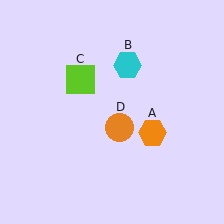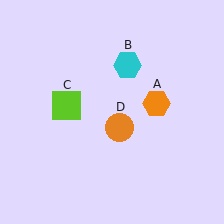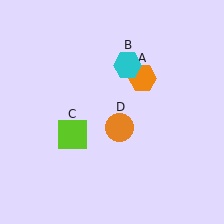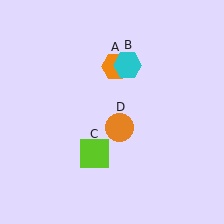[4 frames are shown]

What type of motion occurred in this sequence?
The orange hexagon (object A), lime square (object C) rotated counterclockwise around the center of the scene.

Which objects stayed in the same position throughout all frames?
Cyan hexagon (object B) and orange circle (object D) remained stationary.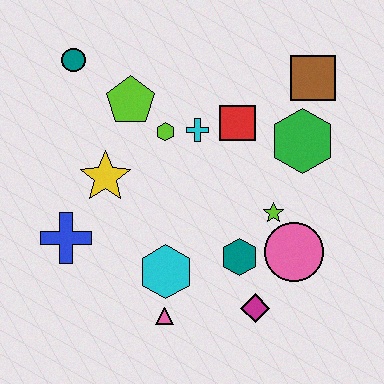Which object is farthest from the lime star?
The teal circle is farthest from the lime star.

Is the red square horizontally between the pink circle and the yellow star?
Yes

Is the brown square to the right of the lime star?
Yes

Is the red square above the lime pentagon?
No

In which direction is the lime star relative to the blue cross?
The lime star is to the right of the blue cross.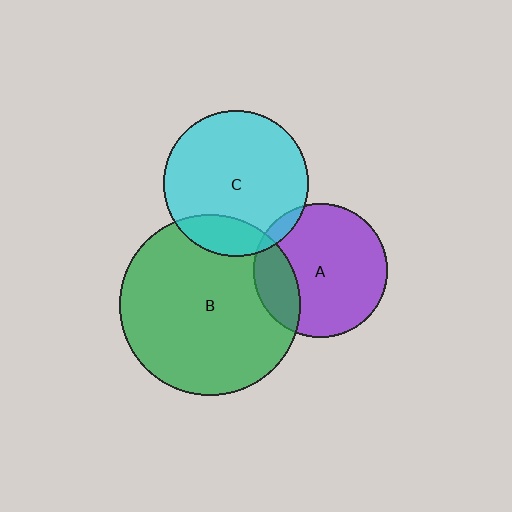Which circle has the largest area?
Circle B (green).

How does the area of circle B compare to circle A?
Approximately 1.8 times.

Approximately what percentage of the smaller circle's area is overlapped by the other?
Approximately 15%.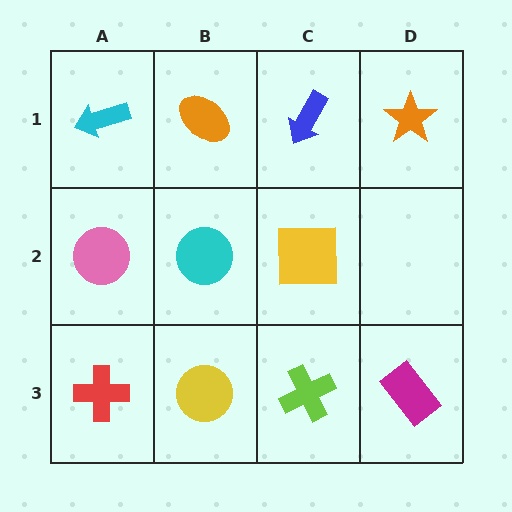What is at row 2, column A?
A pink circle.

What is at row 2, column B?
A cyan circle.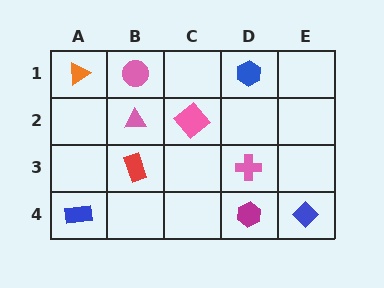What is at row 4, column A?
A blue rectangle.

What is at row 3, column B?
A red rectangle.